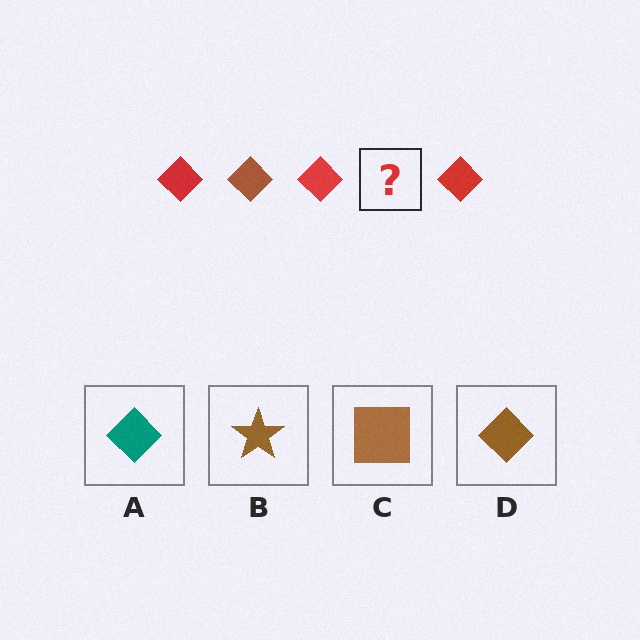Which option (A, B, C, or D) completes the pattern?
D.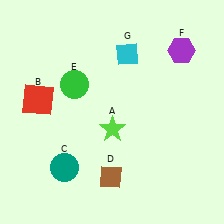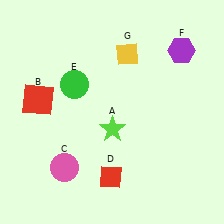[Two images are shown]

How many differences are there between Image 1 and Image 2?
There are 3 differences between the two images.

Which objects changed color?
C changed from teal to pink. D changed from brown to red. G changed from cyan to yellow.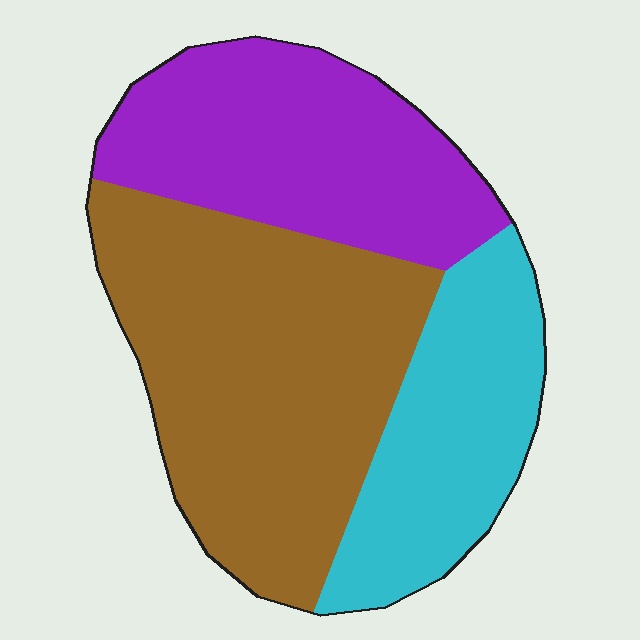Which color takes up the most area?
Brown, at roughly 45%.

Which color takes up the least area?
Cyan, at roughly 25%.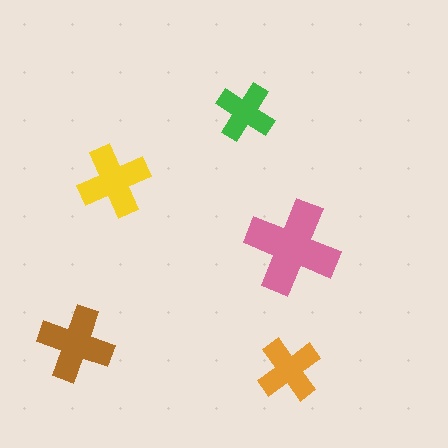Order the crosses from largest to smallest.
the pink one, the brown one, the yellow one, the orange one, the green one.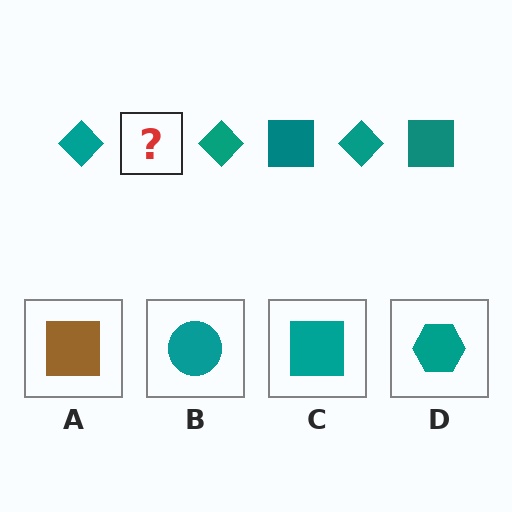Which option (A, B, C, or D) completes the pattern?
C.